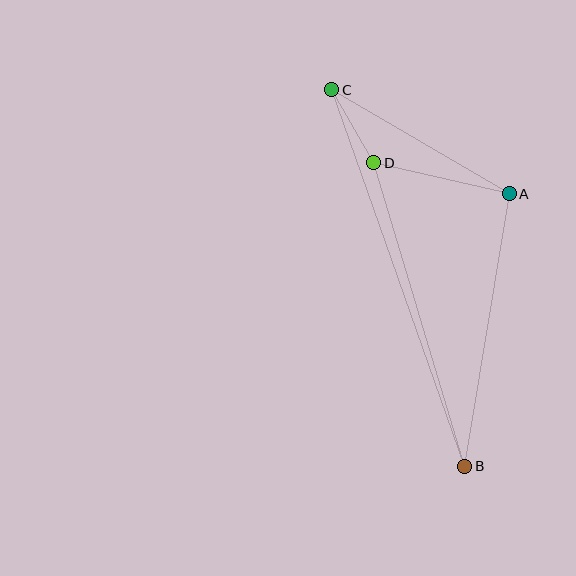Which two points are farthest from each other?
Points B and C are farthest from each other.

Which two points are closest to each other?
Points C and D are closest to each other.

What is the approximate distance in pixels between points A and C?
The distance between A and C is approximately 206 pixels.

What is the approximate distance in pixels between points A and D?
The distance between A and D is approximately 139 pixels.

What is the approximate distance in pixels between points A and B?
The distance between A and B is approximately 276 pixels.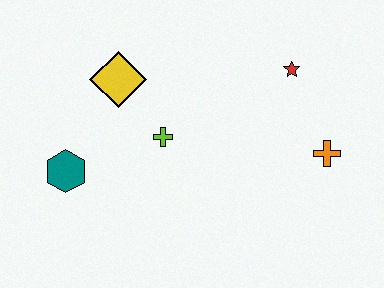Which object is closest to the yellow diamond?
The lime cross is closest to the yellow diamond.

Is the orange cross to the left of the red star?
No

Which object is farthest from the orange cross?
The teal hexagon is farthest from the orange cross.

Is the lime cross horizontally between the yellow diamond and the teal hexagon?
No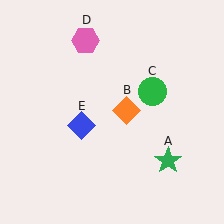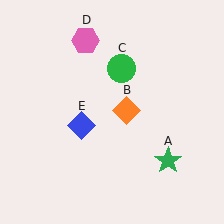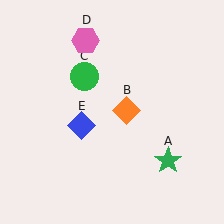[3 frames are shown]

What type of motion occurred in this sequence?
The green circle (object C) rotated counterclockwise around the center of the scene.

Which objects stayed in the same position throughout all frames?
Green star (object A) and orange diamond (object B) and pink hexagon (object D) and blue diamond (object E) remained stationary.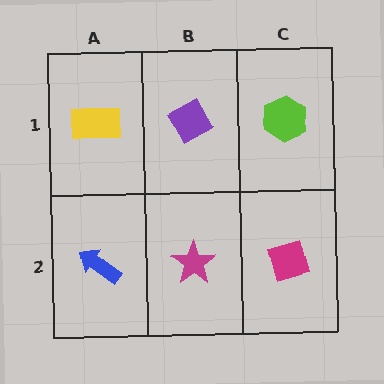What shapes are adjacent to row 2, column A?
A yellow rectangle (row 1, column A), a magenta star (row 2, column B).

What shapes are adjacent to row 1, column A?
A blue arrow (row 2, column A), a purple diamond (row 1, column B).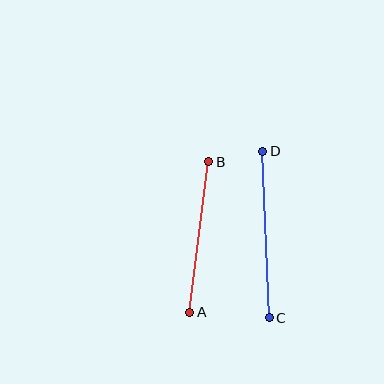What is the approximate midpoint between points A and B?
The midpoint is at approximately (199, 237) pixels.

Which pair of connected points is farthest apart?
Points C and D are farthest apart.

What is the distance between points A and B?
The distance is approximately 152 pixels.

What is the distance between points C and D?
The distance is approximately 166 pixels.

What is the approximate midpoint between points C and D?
The midpoint is at approximately (266, 235) pixels.